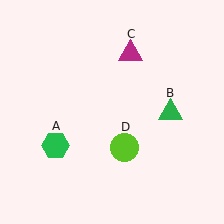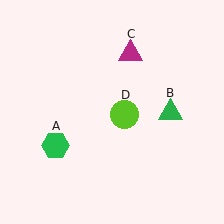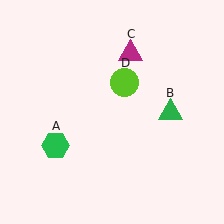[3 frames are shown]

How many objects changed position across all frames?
1 object changed position: lime circle (object D).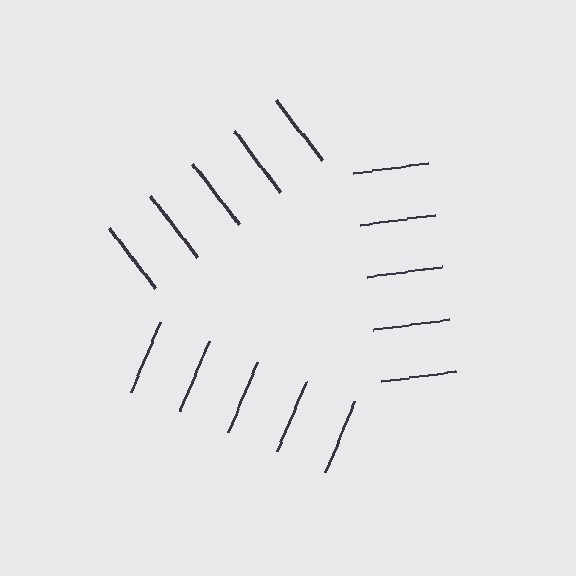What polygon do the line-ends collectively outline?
An illusory triangle — the line segments terminate on its edges but no continuous stroke is drawn.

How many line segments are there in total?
15 — 5 along each of the 3 edges.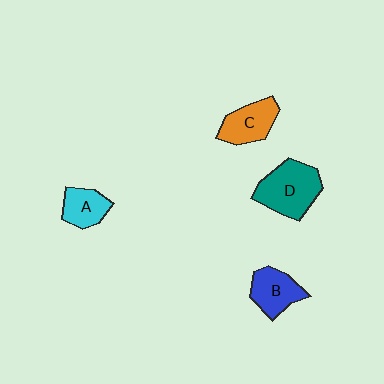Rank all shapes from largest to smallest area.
From largest to smallest: D (teal), C (orange), B (blue), A (cyan).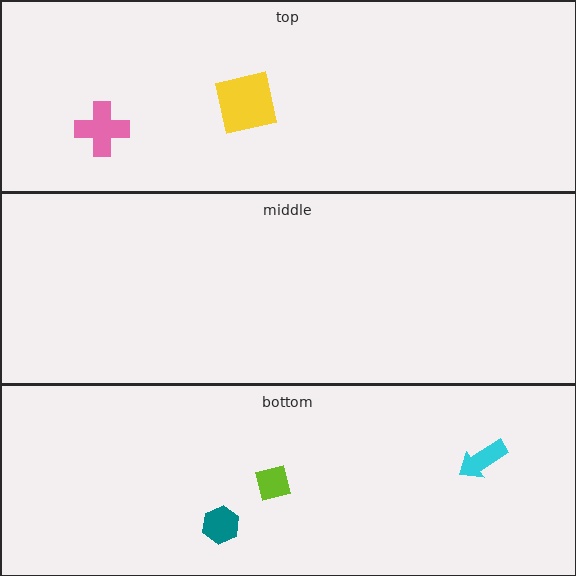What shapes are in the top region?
The yellow square, the pink cross.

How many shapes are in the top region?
2.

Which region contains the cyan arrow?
The bottom region.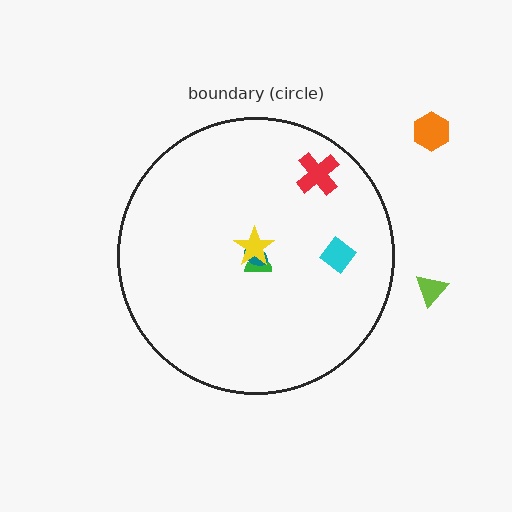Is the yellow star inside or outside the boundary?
Inside.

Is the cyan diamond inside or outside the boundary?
Inside.